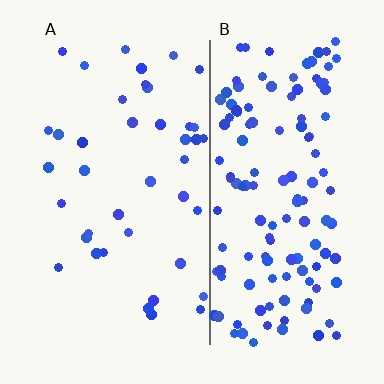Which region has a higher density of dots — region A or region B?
B (the right).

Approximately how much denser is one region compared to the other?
Approximately 3.3× — region B over region A.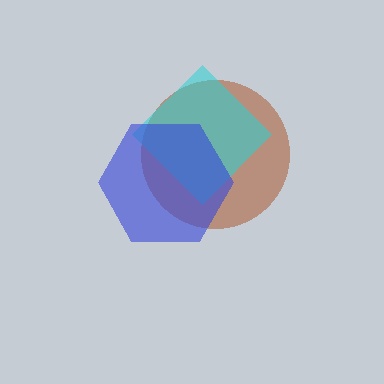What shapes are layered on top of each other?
The layered shapes are: a brown circle, a cyan diamond, a blue hexagon.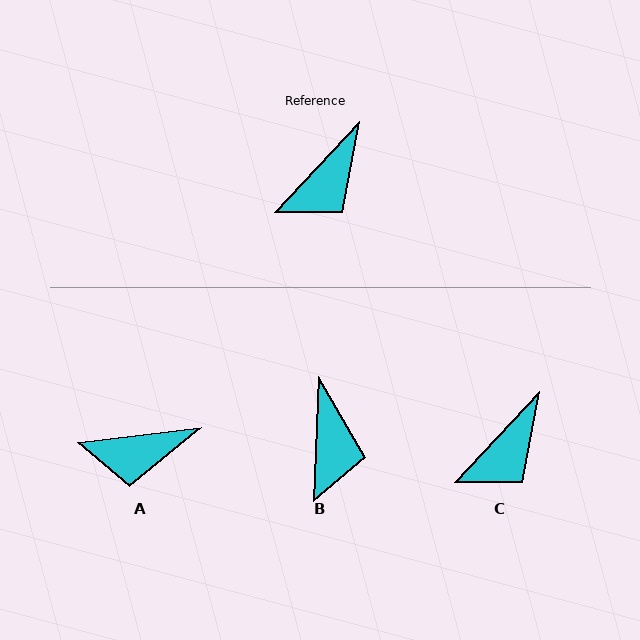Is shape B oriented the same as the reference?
No, it is off by about 41 degrees.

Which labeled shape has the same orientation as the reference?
C.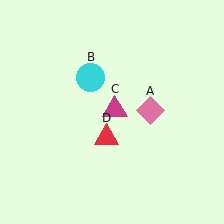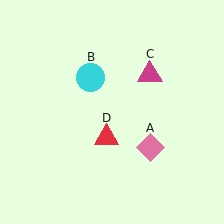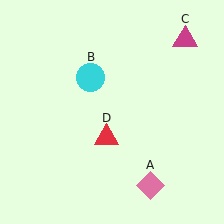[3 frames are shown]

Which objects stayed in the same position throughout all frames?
Cyan circle (object B) and red triangle (object D) remained stationary.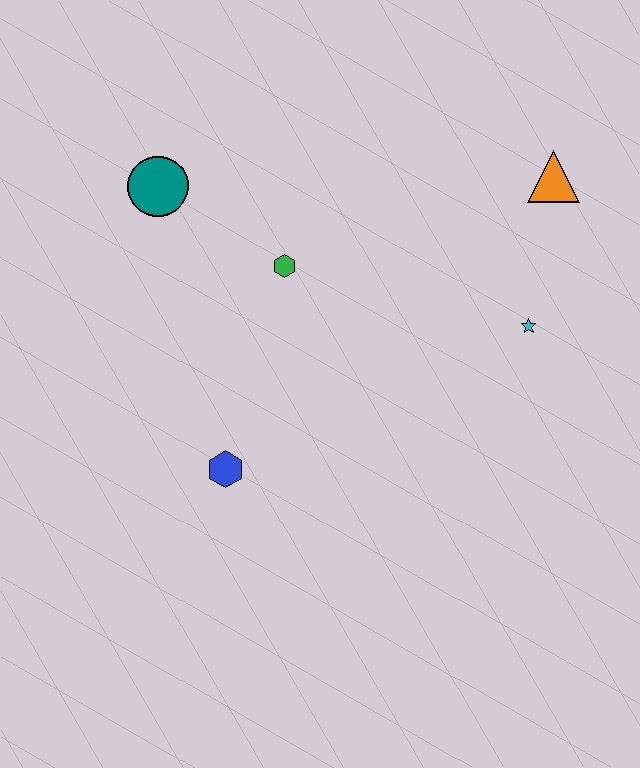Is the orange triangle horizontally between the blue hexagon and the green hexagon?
No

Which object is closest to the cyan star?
The orange triangle is closest to the cyan star.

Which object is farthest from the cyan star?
The teal circle is farthest from the cyan star.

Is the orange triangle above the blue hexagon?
Yes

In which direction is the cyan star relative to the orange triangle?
The cyan star is below the orange triangle.